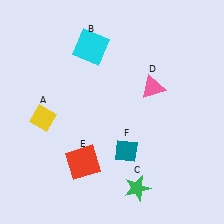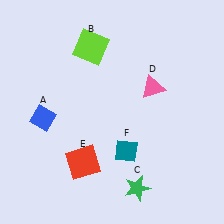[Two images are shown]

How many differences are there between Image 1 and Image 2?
There are 2 differences between the two images.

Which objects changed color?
A changed from yellow to blue. B changed from cyan to lime.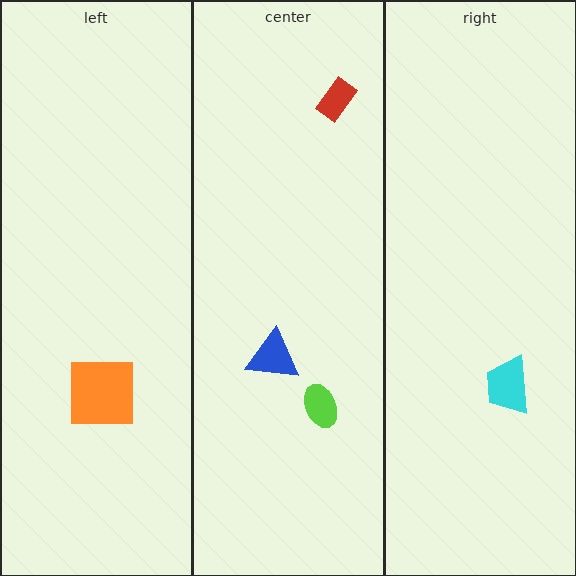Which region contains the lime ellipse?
The center region.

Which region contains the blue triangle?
The center region.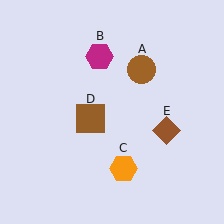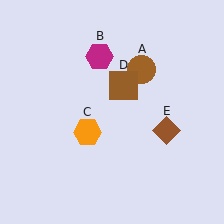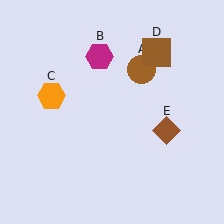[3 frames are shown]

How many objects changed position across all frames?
2 objects changed position: orange hexagon (object C), brown square (object D).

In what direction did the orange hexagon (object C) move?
The orange hexagon (object C) moved up and to the left.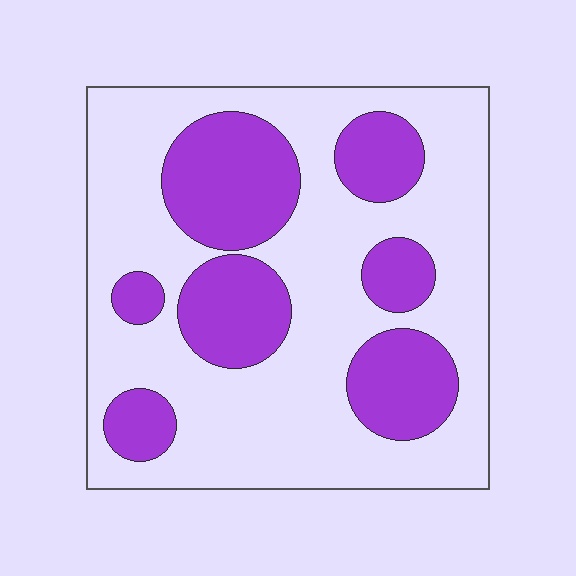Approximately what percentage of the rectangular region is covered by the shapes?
Approximately 35%.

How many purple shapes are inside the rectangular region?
7.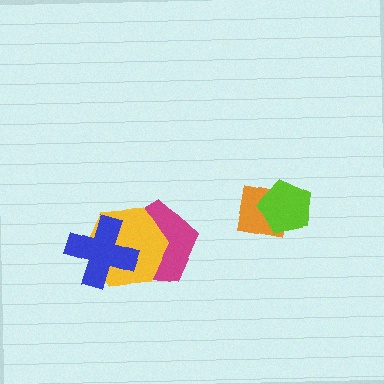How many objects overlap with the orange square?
1 object overlaps with the orange square.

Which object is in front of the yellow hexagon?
The blue cross is in front of the yellow hexagon.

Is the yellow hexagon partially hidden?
Yes, it is partially covered by another shape.